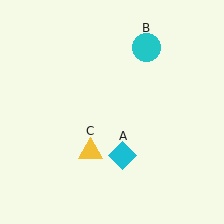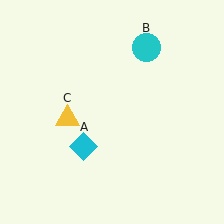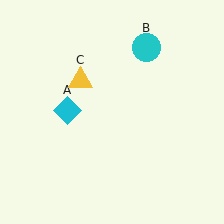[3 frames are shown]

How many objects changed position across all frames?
2 objects changed position: cyan diamond (object A), yellow triangle (object C).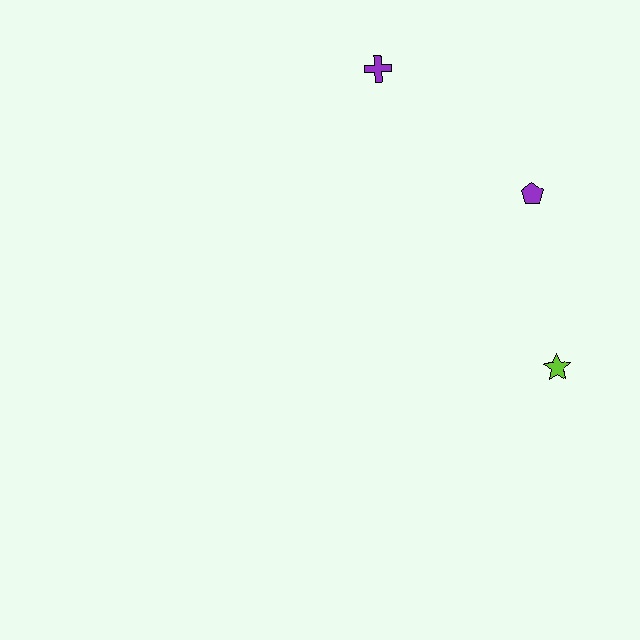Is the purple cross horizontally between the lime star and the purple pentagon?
No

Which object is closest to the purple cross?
The purple pentagon is closest to the purple cross.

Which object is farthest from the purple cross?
The lime star is farthest from the purple cross.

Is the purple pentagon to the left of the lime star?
Yes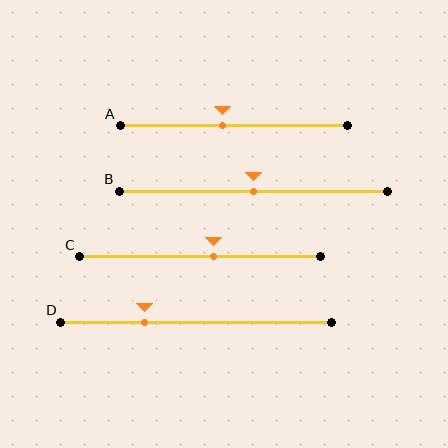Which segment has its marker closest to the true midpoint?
Segment B has its marker closest to the true midpoint.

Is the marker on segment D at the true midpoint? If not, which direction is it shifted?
No, the marker on segment D is shifted to the left by about 19% of the segment length.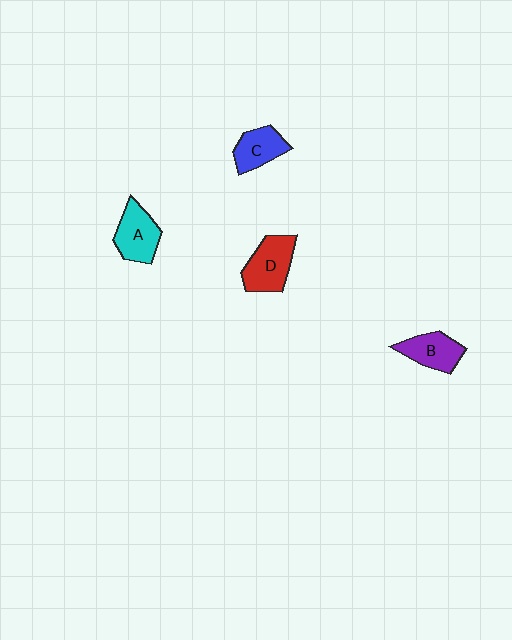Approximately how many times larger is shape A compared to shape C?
Approximately 1.2 times.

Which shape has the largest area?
Shape D (red).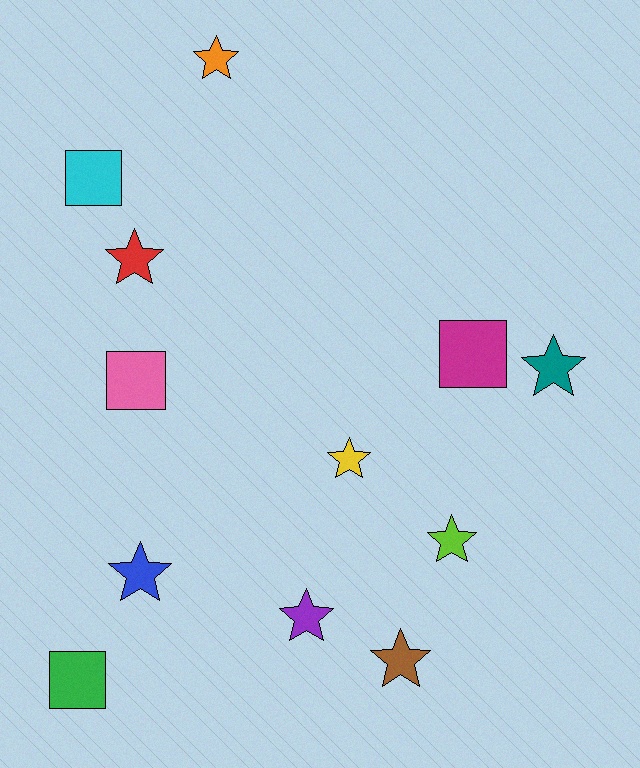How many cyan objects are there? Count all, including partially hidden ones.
There is 1 cyan object.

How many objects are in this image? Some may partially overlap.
There are 12 objects.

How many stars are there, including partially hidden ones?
There are 8 stars.